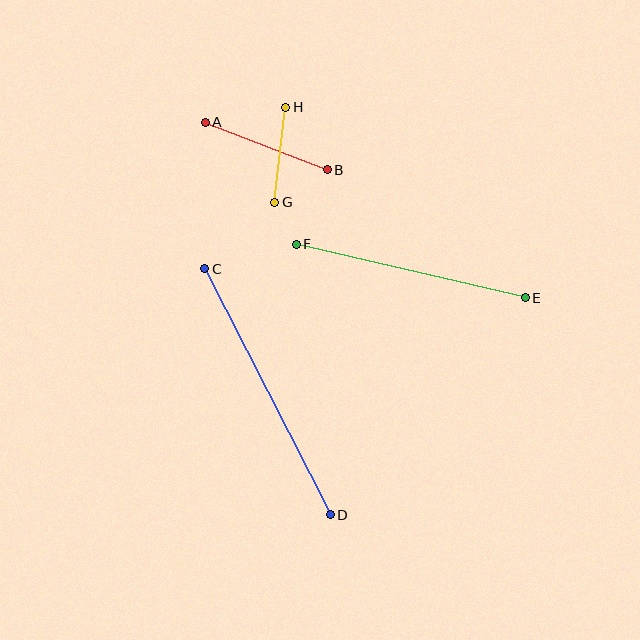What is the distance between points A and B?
The distance is approximately 131 pixels.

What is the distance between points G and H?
The distance is approximately 96 pixels.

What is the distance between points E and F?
The distance is approximately 235 pixels.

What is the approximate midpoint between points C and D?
The midpoint is at approximately (267, 392) pixels.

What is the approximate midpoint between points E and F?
The midpoint is at approximately (411, 271) pixels.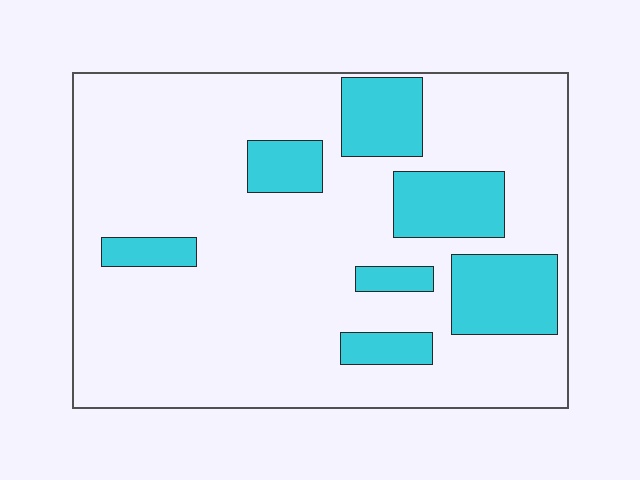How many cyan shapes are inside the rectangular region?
7.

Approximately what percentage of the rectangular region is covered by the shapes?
Approximately 20%.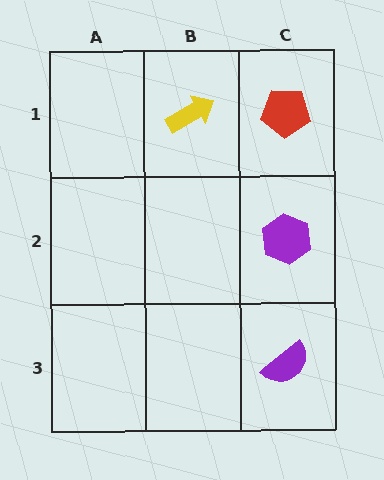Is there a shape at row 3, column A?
No, that cell is empty.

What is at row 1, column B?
A yellow arrow.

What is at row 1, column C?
A red pentagon.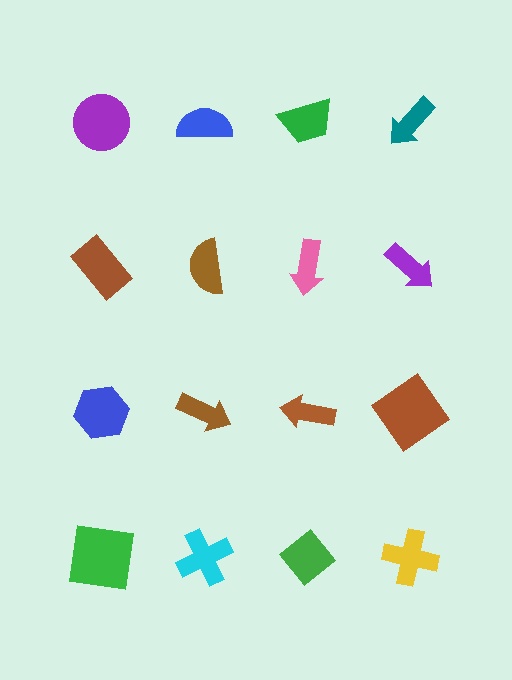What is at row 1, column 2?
A blue semicircle.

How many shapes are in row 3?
4 shapes.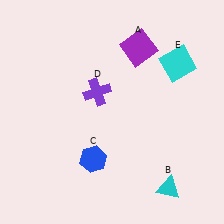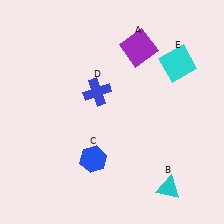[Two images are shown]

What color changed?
The cross (D) changed from purple in Image 1 to blue in Image 2.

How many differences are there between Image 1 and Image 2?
There is 1 difference between the two images.